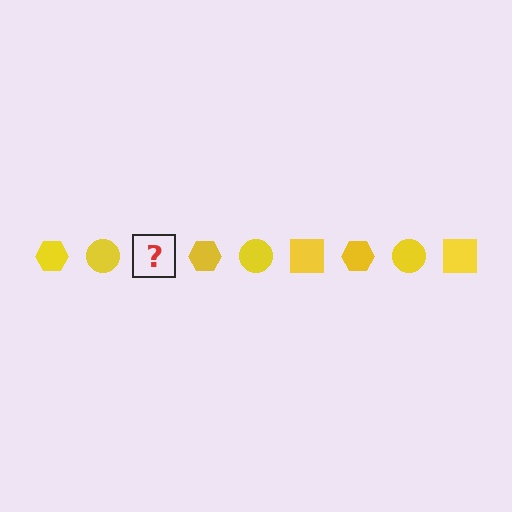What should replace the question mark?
The question mark should be replaced with a yellow square.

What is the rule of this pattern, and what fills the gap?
The rule is that the pattern cycles through hexagon, circle, square shapes in yellow. The gap should be filled with a yellow square.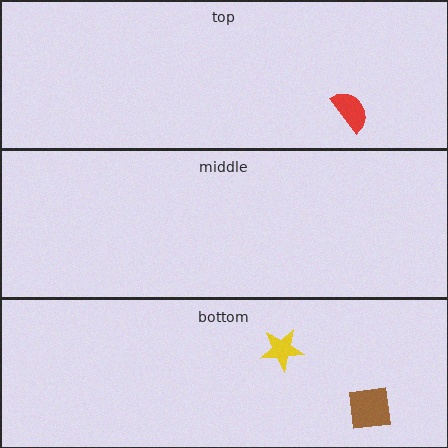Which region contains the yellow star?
The bottom region.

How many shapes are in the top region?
1.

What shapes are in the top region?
The red semicircle.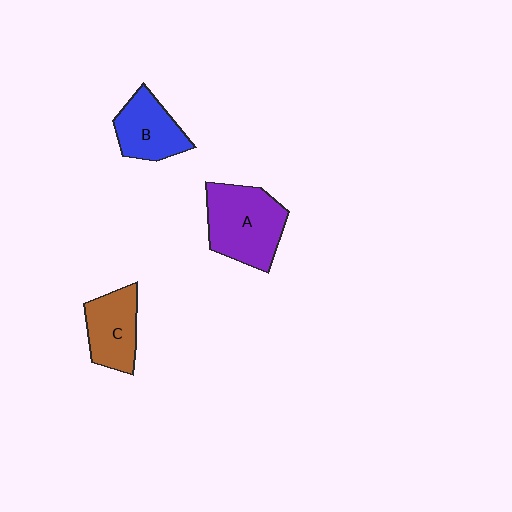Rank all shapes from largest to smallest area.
From largest to smallest: A (purple), B (blue), C (brown).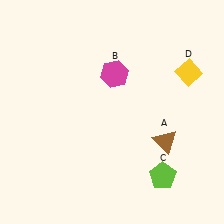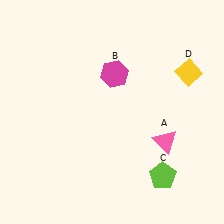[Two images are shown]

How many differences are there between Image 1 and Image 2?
There is 1 difference between the two images.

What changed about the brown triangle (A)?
In Image 1, A is brown. In Image 2, it changed to pink.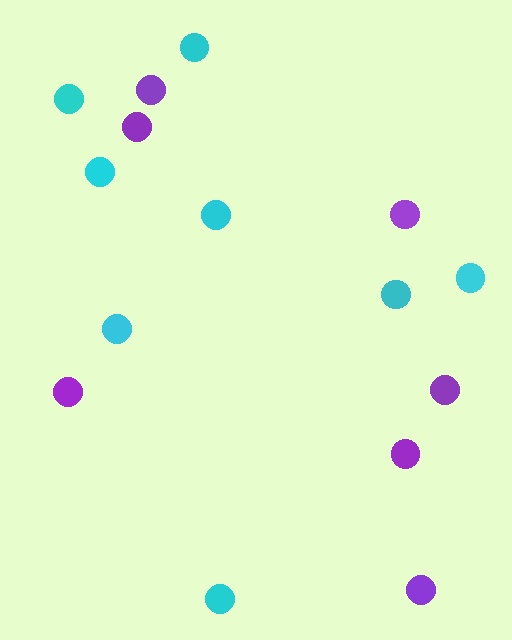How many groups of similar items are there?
There are 2 groups: one group of purple circles (7) and one group of cyan circles (8).